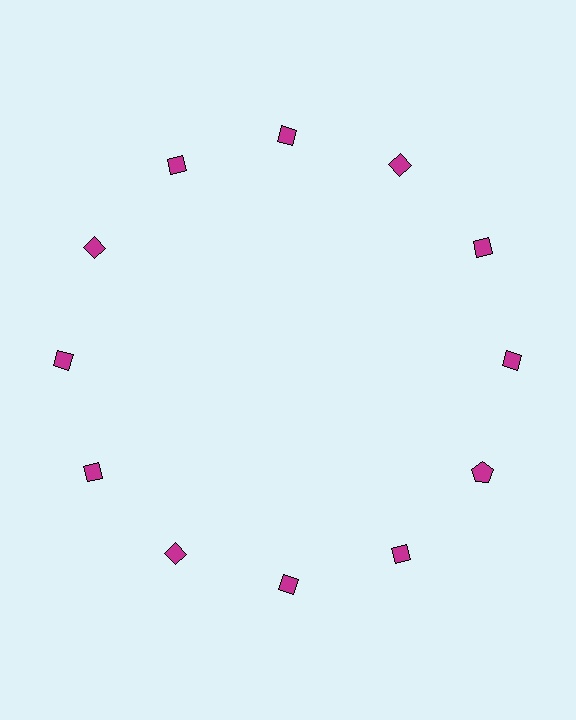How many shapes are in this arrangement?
There are 12 shapes arranged in a ring pattern.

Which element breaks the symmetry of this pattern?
The magenta pentagon at roughly the 4 o'clock position breaks the symmetry. All other shapes are magenta diamonds.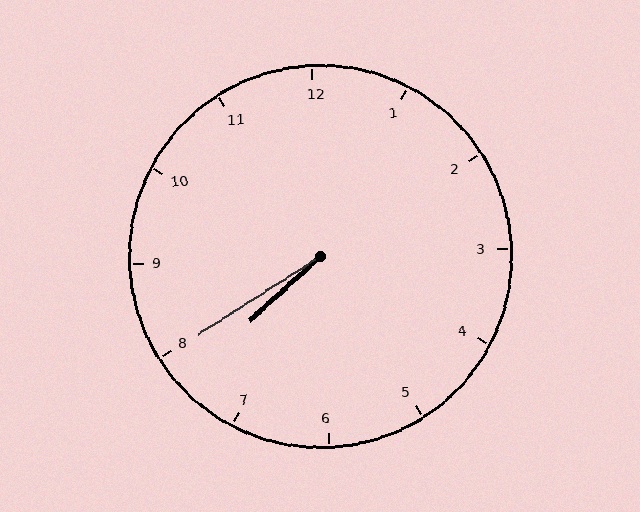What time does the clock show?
7:40.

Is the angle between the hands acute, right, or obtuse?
It is acute.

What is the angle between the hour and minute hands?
Approximately 10 degrees.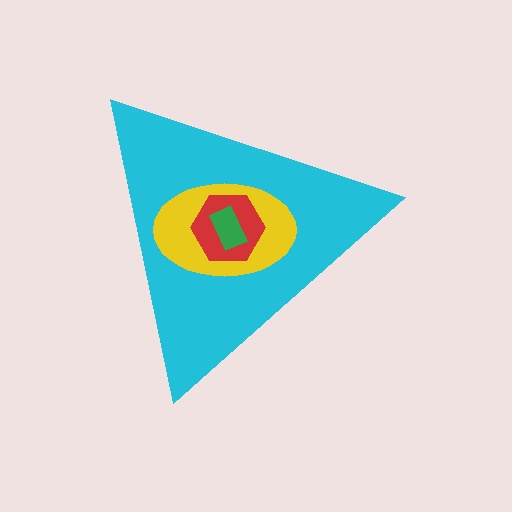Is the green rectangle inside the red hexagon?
Yes.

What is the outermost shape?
The cyan triangle.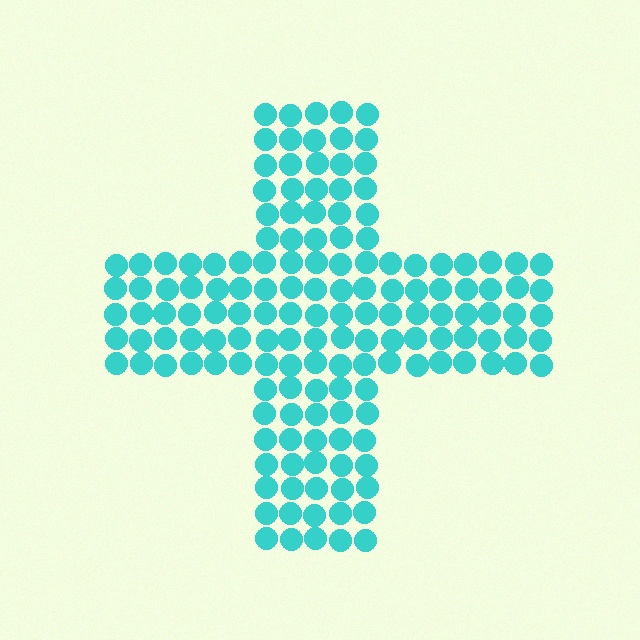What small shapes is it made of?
It is made of small circles.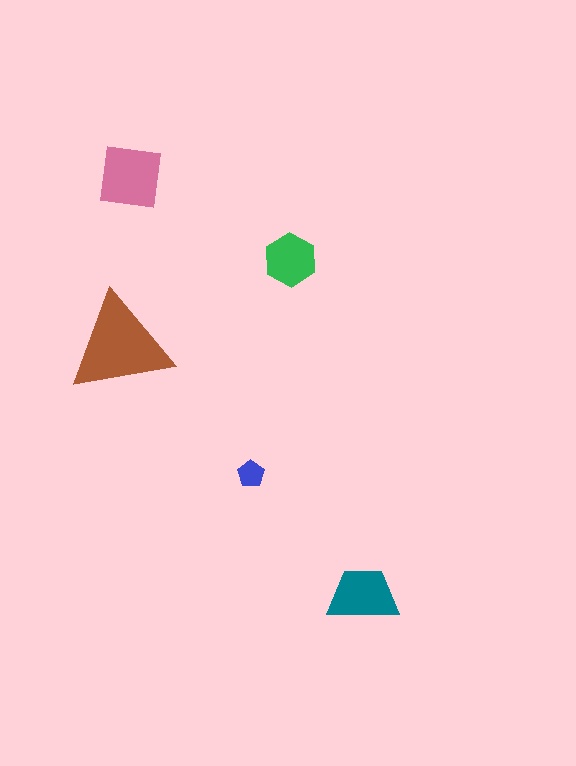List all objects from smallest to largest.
The blue pentagon, the green hexagon, the teal trapezoid, the pink square, the brown triangle.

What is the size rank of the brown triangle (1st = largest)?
1st.